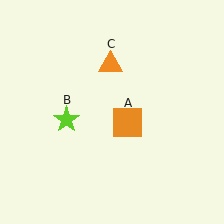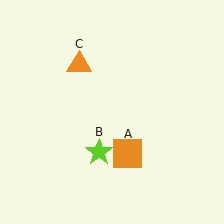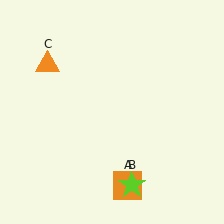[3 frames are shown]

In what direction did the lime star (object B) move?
The lime star (object B) moved down and to the right.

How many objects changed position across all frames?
3 objects changed position: orange square (object A), lime star (object B), orange triangle (object C).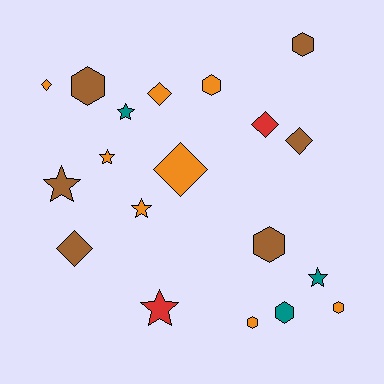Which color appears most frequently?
Orange, with 8 objects.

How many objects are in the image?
There are 19 objects.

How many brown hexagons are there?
There are 3 brown hexagons.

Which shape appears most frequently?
Hexagon, with 7 objects.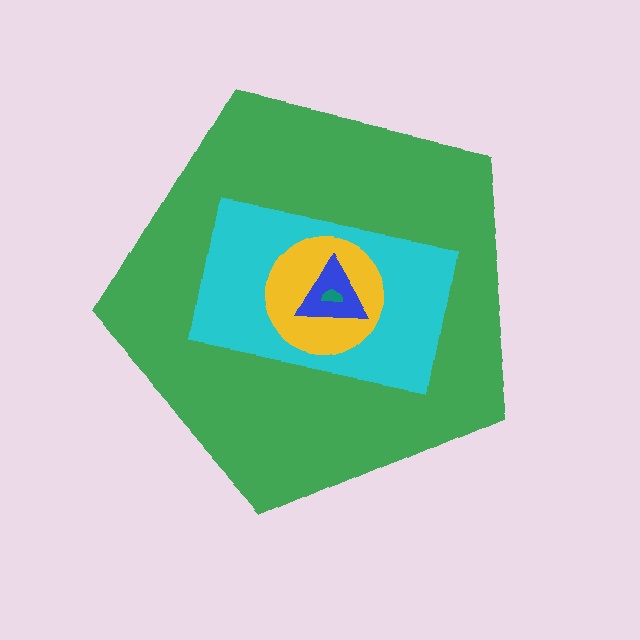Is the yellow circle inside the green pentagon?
Yes.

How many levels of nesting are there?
5.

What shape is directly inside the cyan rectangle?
The yellow circle.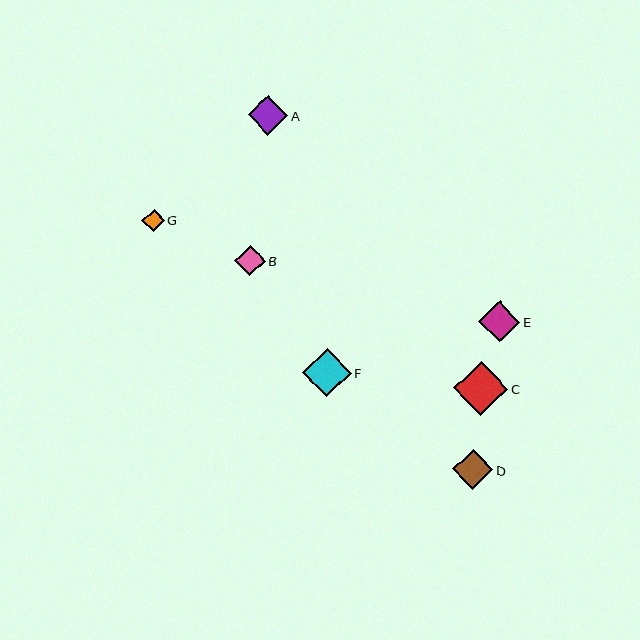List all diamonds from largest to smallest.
From largest to smallest: C, F, E, D, A, B, G.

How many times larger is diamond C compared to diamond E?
Diamond C is approximately 1.3 times the size of diamond E.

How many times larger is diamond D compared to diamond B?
Diamond D is approximately 1.3 times the size of diamond B.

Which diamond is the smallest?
Diamond G is the smallest with a size of approximately 22 pixels.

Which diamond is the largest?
Diamond C is the largest with a size of approximately 54 pixels.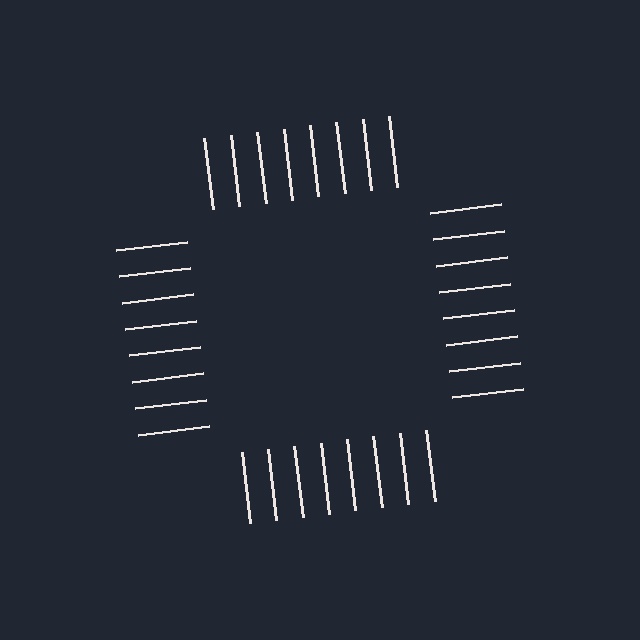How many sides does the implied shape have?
4 sides — the line-ends trace a square.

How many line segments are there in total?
32 — 8 along each of the 4 edges.